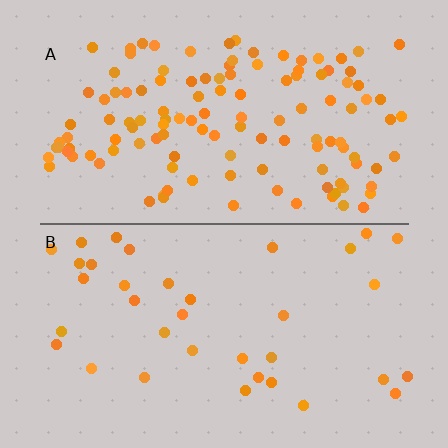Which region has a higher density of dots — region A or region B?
A (the top).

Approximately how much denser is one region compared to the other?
Approximately 3.5× — region A over region B.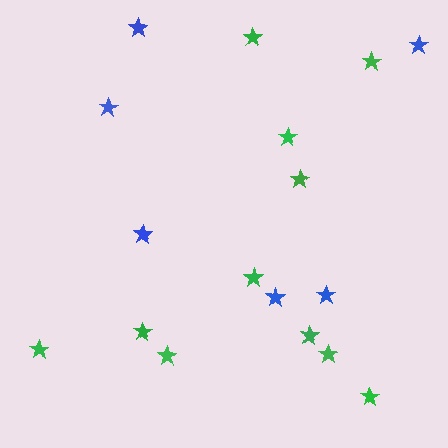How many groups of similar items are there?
There are 2 groups: one group of green stars (11) and one group of blue stars (6).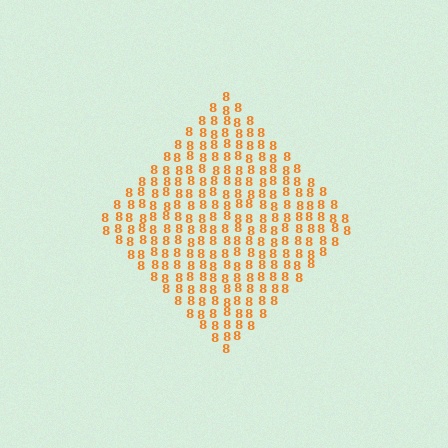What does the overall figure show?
The overall figure shows a diamond.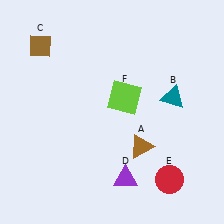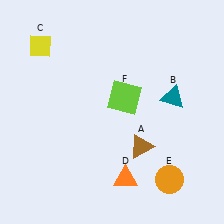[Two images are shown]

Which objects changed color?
C changed from brown to yellow. D changed from purple to orange. E changed from red to orange.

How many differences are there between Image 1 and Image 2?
There are 3 differences between the two images.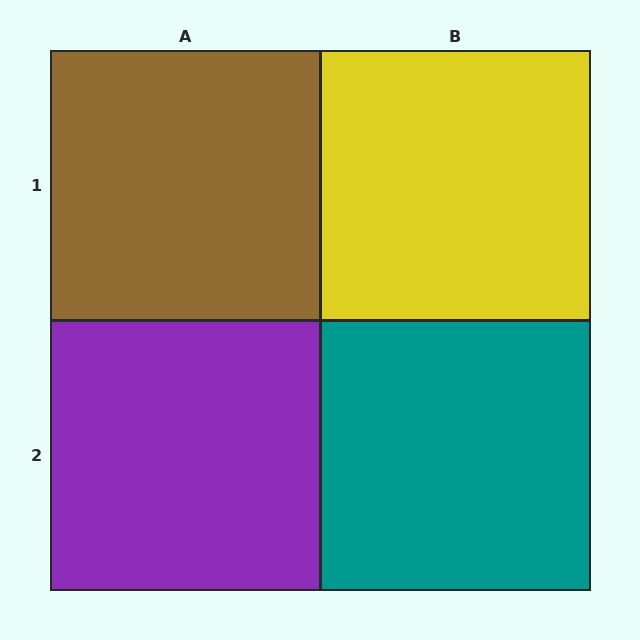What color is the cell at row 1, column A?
Brown.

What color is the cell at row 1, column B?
Yellow.